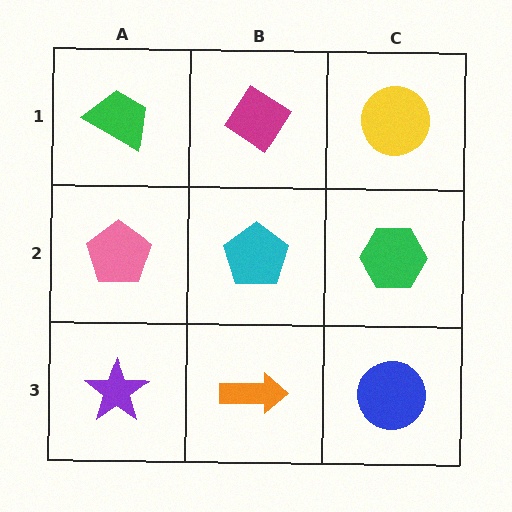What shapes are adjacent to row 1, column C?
A green hexagon (row 2, column C), a magenta diamond (row 1, column B).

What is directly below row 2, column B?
An orange arrow.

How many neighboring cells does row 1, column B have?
3.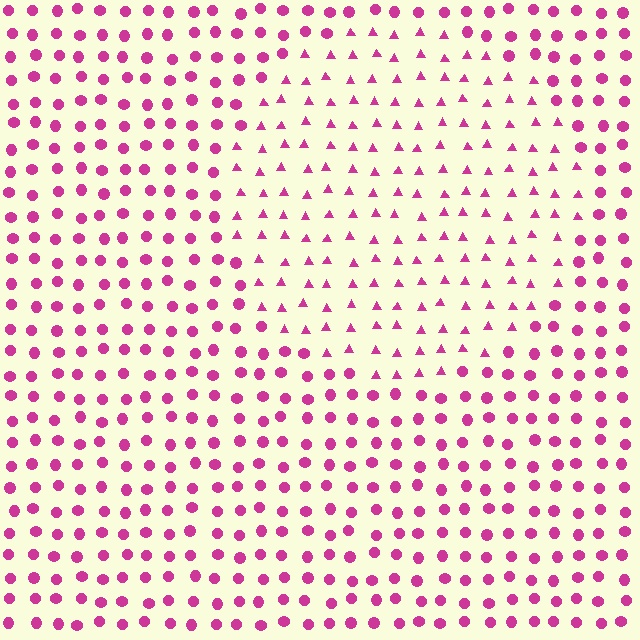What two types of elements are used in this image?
The image uses triangles inside the circle region and circles outside it.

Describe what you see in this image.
The image is filled with small magenta elements arranged in a uniform grid. A circle-shaped region contains triangles, while the surrounding area contains circles. The boundary is defined purely by the change in element shape.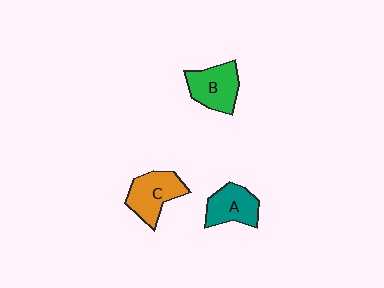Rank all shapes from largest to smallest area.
From largest to smallest: C (orange), B (green), A (teal).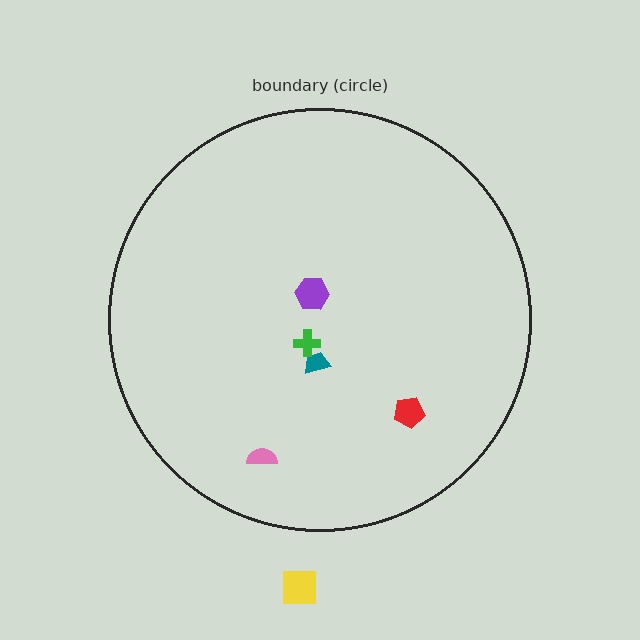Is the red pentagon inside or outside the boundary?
Inside.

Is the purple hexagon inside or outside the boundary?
Inside.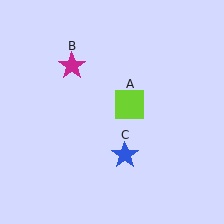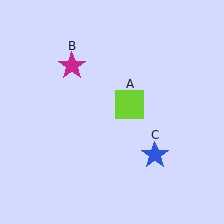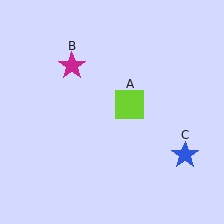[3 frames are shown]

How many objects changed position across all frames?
1 object changed position: blue star (object C).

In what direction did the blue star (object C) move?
The blue star (object C) moved right.